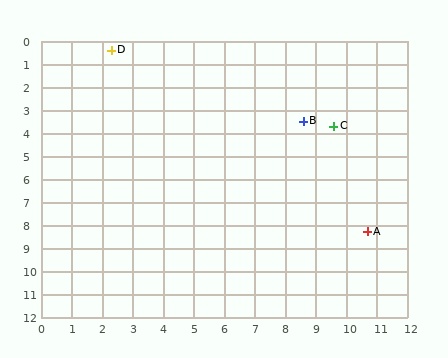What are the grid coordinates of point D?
Point D is at approximately (2.3, 0.4).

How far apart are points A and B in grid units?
Points A and B are about 5.2 grid units apart.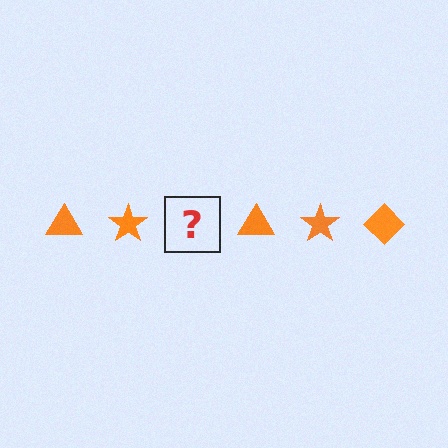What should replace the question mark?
The question mark should be replaced with an orange diamond.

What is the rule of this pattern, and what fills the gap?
The rule is that the pattern cycles through triangle, star, diamond shapes in orange. The gap should be filled with an orange diamond.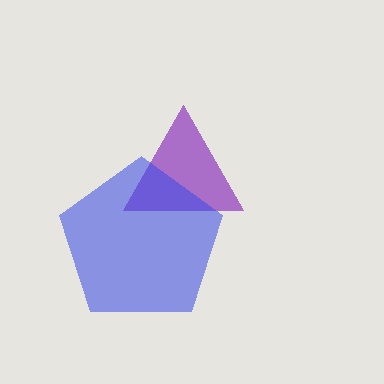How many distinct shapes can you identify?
There are 2 distinct shapes: a purple triangle, a blue pentagon.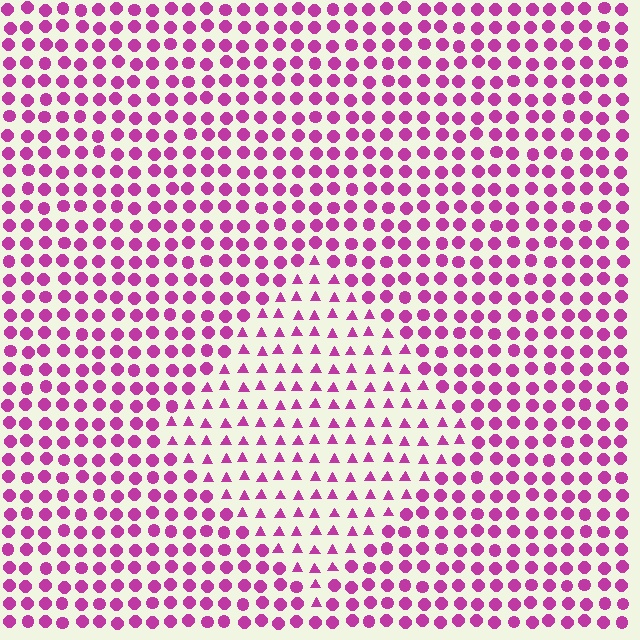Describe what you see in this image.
The image is filled with small magenta elements arranged in a uniform grid. A diamond-shaped region contains triangles, while the surrounding area contains circles. The boundary is defined purely by the change in element shape.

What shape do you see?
I see a diamond.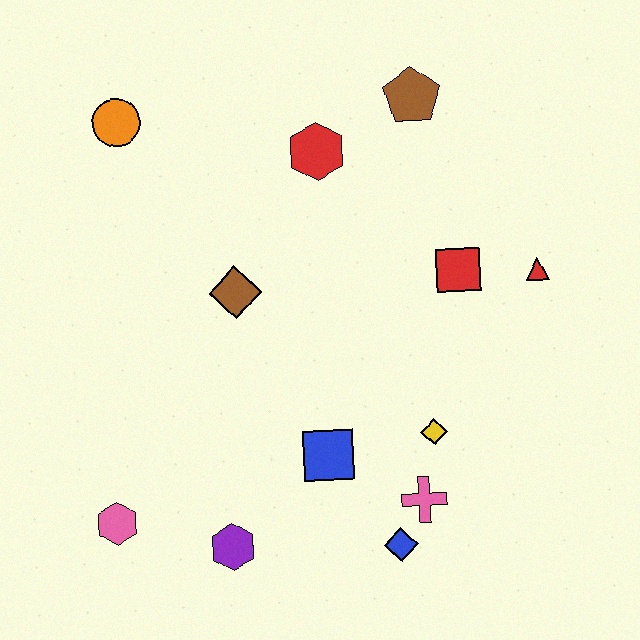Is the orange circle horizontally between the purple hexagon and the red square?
No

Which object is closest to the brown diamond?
The red hexagon is closest to the brown diamond.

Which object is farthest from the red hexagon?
The pink hexagon is farthest from the red hexagon.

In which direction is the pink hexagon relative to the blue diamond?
The pink hexagon is to the left of the blue diamond.